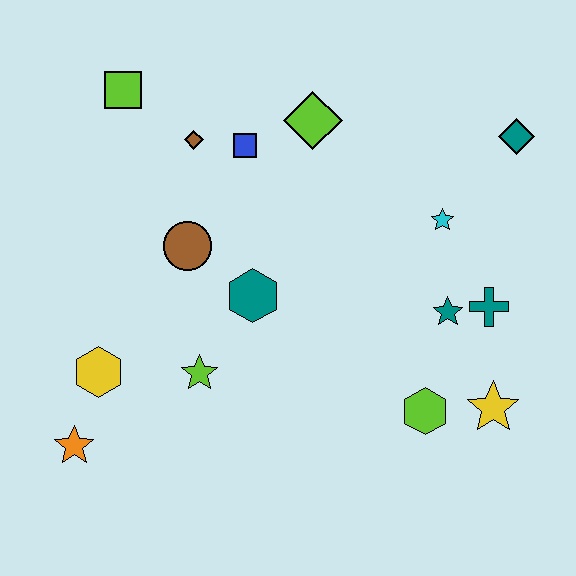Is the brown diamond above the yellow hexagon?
Yes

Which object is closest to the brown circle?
The teal hexagon is closest to the brown circle.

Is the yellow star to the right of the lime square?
Yes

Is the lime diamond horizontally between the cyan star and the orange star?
Yes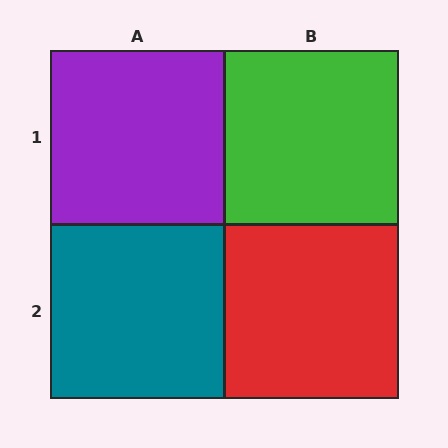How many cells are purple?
1 cell is purple.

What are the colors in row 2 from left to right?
Teal, red.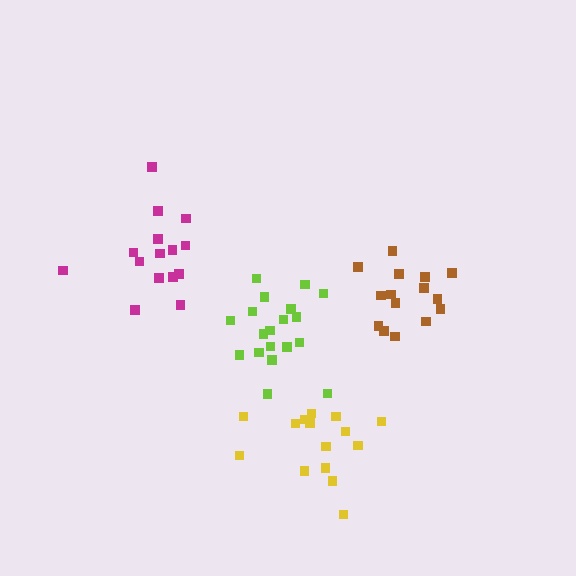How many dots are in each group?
Group 1: 19 dots, Group 2: 15 dots, Group 3: 15 dots, Group 4: 15 dots (64 total).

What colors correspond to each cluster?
The clusters are colored: lime, yellow, brown, magenta.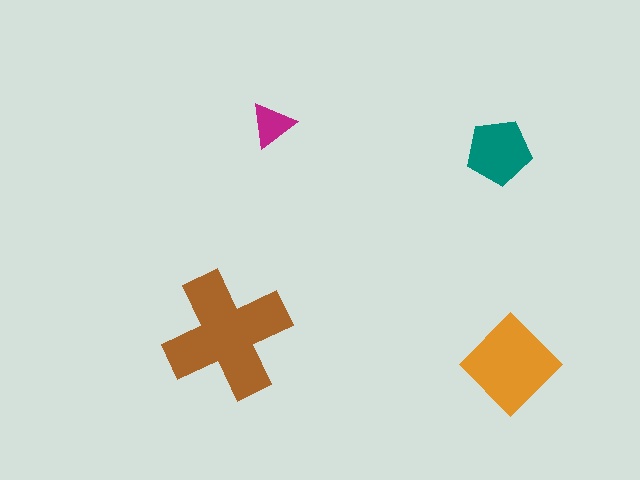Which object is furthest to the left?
The brown cross is leftmost.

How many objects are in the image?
There are 4 objects in the image.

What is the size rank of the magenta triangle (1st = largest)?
4th.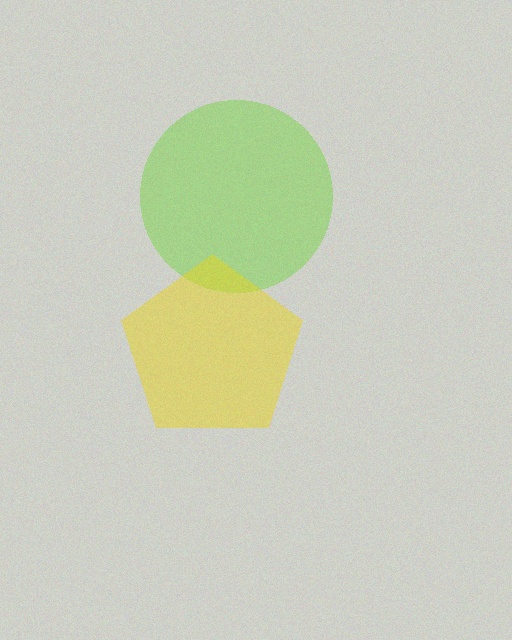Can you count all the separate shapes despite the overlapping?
Yes, there are 2 separate shapes.